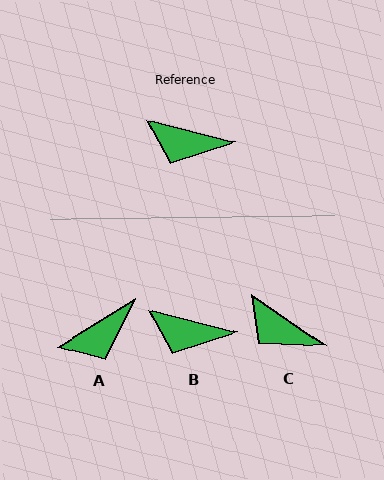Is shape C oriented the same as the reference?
No, it is off by about 21 degrees.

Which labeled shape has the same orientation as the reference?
B.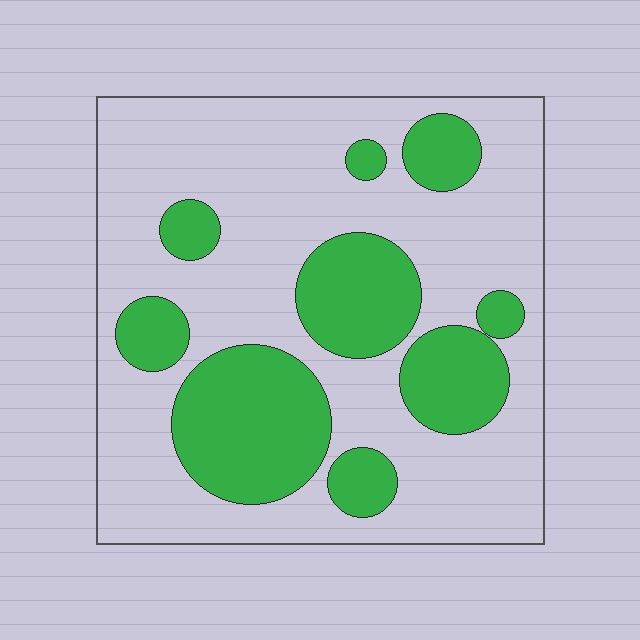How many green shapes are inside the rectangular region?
9.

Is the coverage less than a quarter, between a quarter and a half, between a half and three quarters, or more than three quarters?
Between a quarter and a half.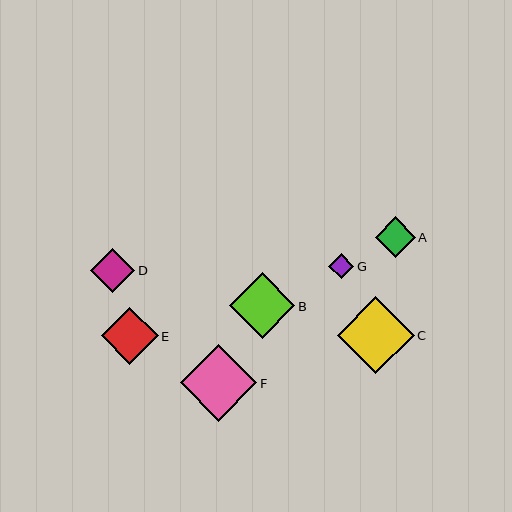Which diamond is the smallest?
Diamond G is the smallest with a size of approximately 25 pixels.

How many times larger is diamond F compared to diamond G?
Diamond F is approximately 3.0 times the size of diamond G.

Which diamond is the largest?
Diamond C is the largest with a size of approximately 77 pixels.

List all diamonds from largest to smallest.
From largest to smallest: C, F, B, E, D, A, G.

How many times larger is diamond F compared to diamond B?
Diamond F is approximately 1.2 times the size of diamond B.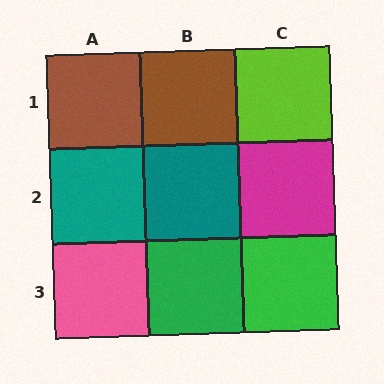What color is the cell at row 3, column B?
Green.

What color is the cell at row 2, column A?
Teal.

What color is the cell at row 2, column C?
Magenta.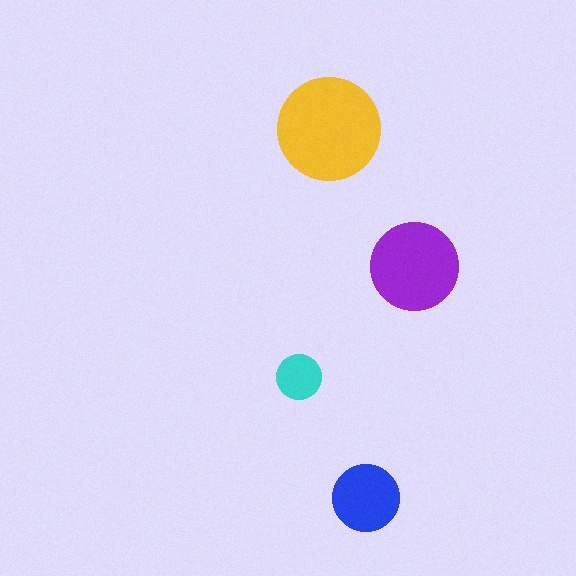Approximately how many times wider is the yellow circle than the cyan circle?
About 2.5 times wider.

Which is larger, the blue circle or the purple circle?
The purple one.